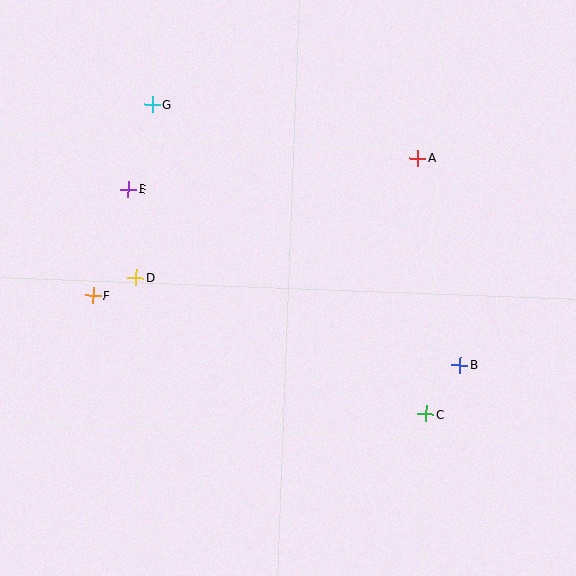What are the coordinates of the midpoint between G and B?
The midpoint between G and B is at (306, 235).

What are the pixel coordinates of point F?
Point F is at (93, 295).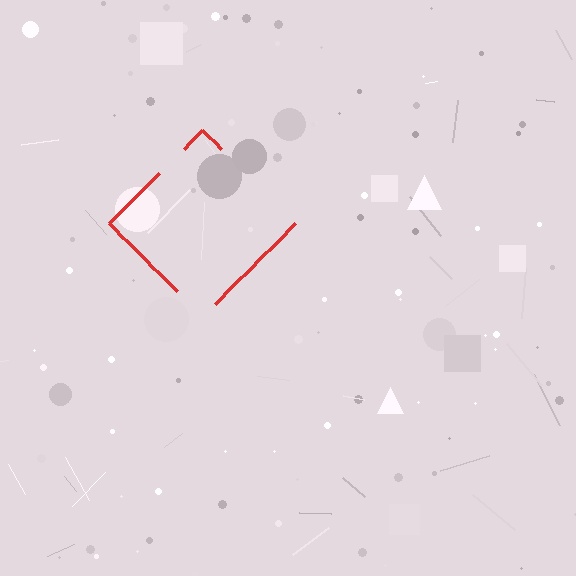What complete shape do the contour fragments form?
The contour fragments form a diamond.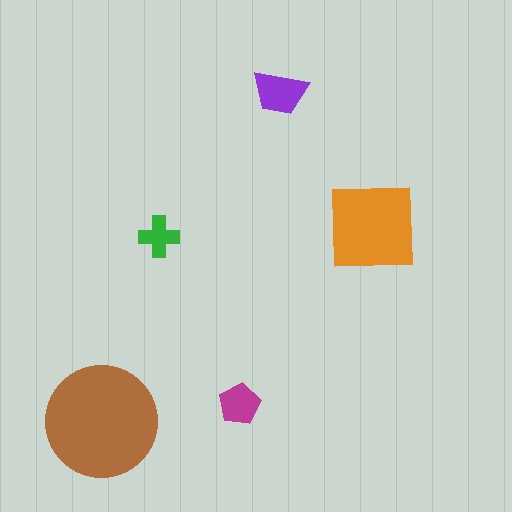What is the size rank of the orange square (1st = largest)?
2nd.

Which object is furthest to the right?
The orange square is rightmost.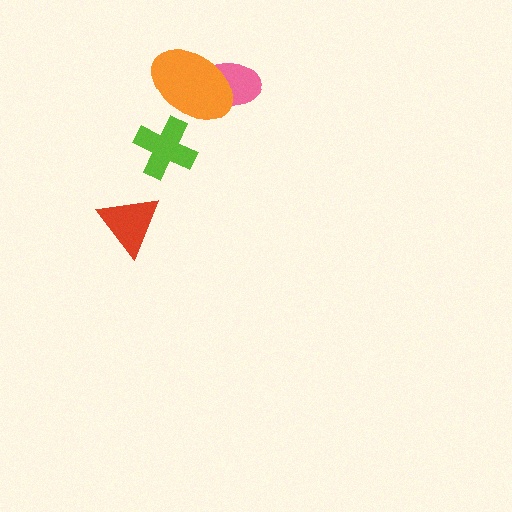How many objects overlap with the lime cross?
0 objects overlap with the lime cross.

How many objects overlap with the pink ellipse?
1 object overlaps with the pink ellipse.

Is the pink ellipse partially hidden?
Yes, it is partially covered by another shape.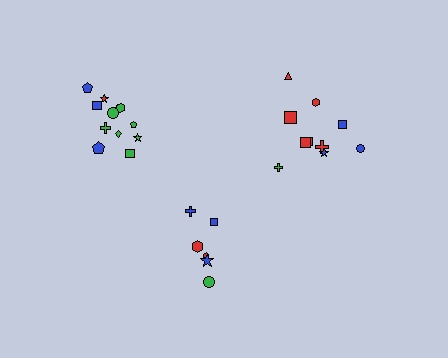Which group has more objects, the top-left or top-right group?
The top-left group.